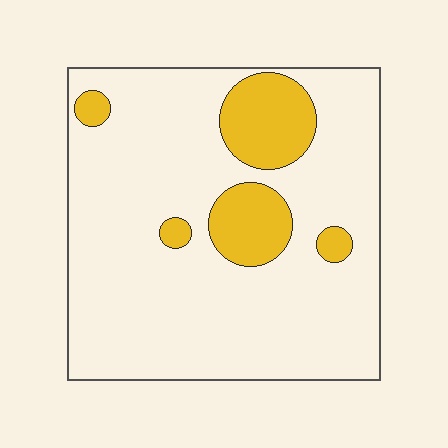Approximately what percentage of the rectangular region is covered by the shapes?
Approximately 15%.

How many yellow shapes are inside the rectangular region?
5.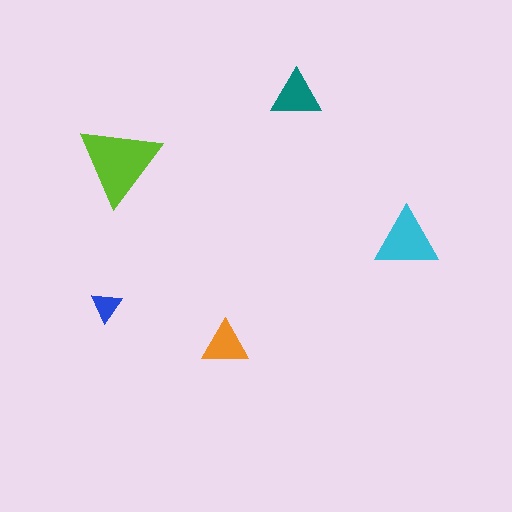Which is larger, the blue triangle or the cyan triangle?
The cyan one.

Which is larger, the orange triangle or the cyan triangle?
The cyan one.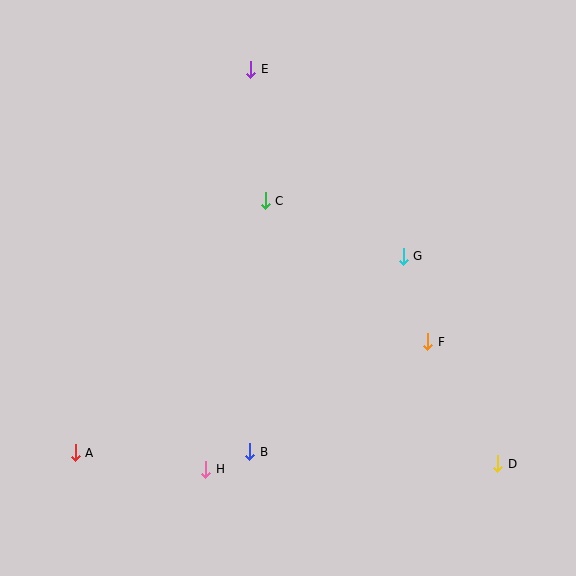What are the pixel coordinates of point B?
Point B is at (250, 452).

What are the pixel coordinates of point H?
Point H is at (206, 469).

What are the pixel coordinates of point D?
Point D is at (498, 464).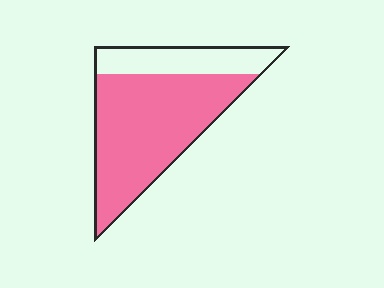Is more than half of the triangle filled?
Yes.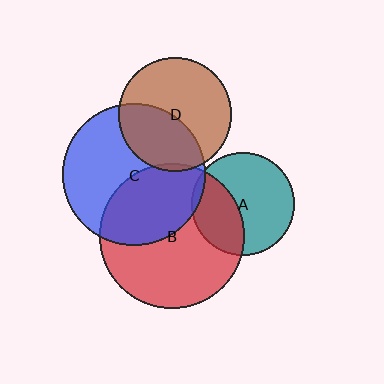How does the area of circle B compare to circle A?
Approximately 2.0 times.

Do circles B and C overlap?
Yes.